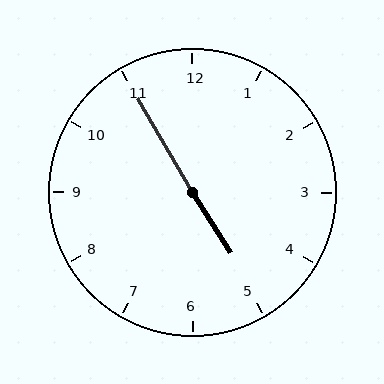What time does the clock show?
4:55.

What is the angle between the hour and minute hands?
Approximately 178 degrees.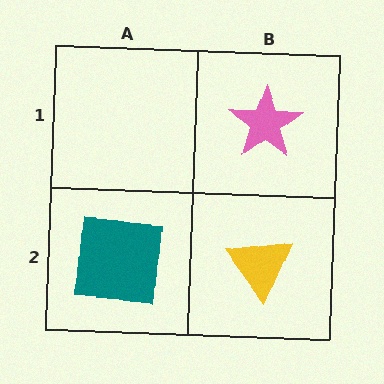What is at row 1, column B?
A pink star.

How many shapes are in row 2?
2 shapes.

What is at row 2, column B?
A yellow triangle.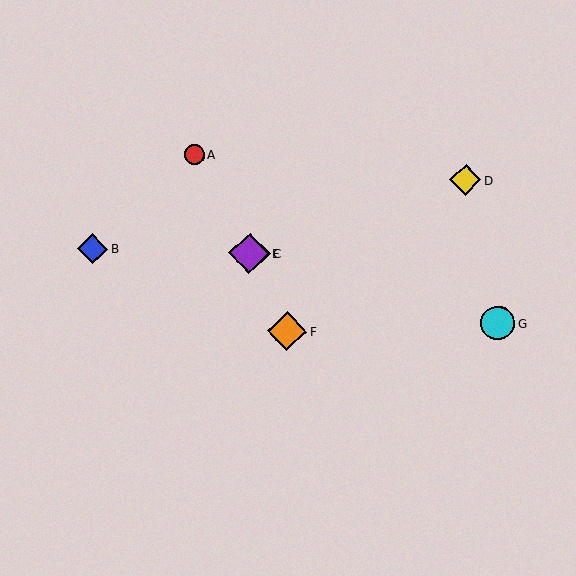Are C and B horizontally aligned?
Yes, both are at y≈253.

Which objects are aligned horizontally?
Objects B, C, E are aligned horizontally.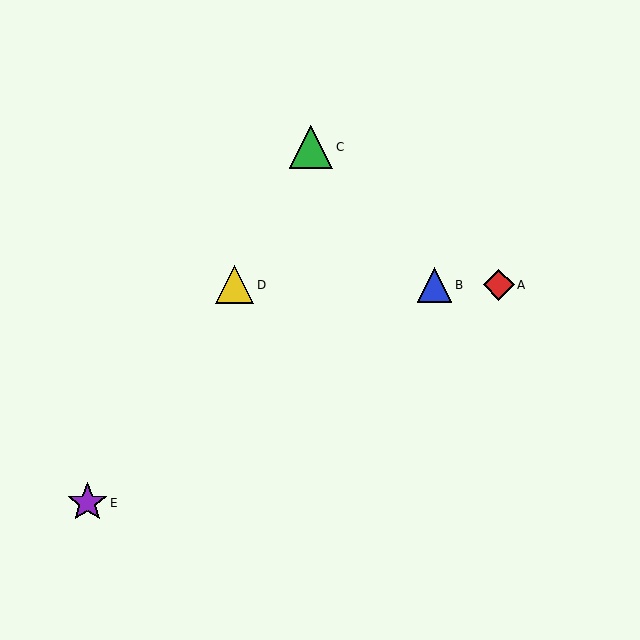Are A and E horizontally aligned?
No, A is at y≈285 and E is at y≈503.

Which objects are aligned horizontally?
Objects A, B, D are aligned horizontally.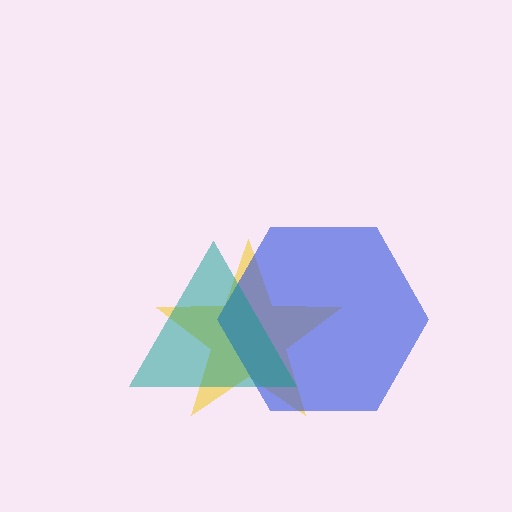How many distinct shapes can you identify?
There are 3 distinct shapes: a yellow star, a blue hexagon, a teal triangle.